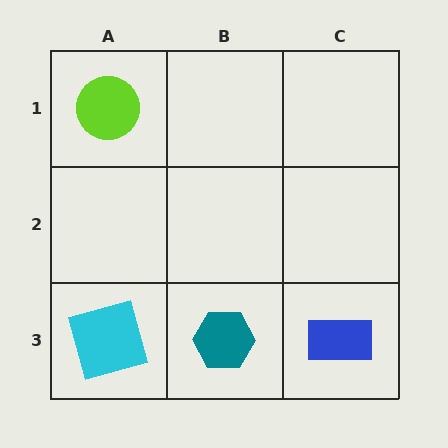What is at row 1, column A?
A lime circle.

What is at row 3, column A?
A cyan square.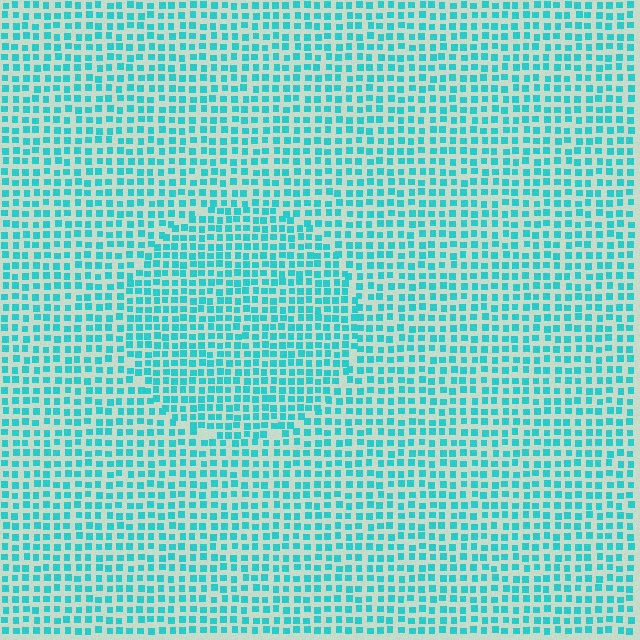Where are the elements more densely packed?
The elements are more densely packed inside the circle boundary.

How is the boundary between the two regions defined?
The boundary is defined by a change in element density (approximately 1.4x ratio). All elements are the same color, size, and shape.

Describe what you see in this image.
The image contains small cyan elements arranged at two different densities. A circle-shaped region is visible where the elements are more densely packed than the surrounding area.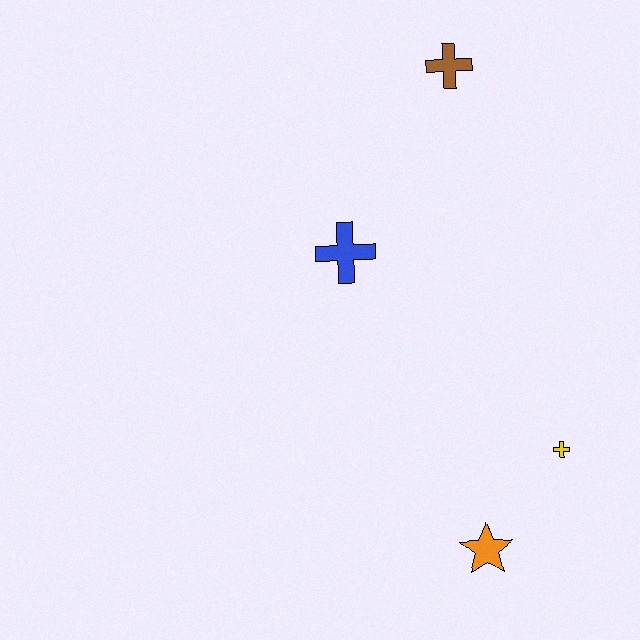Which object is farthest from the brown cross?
The orange star is farthest from the brown cross.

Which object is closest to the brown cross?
The blue cross is closest to the brown cross.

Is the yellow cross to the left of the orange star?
No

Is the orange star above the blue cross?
No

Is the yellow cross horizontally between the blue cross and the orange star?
No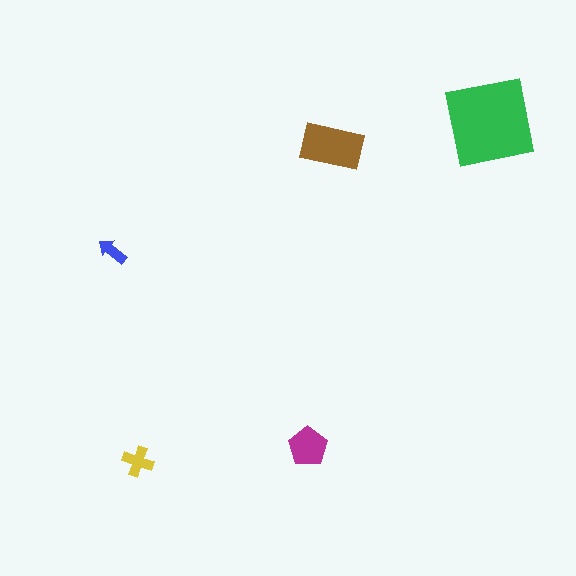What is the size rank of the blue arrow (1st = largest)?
5th.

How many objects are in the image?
There are 5 objects in the image.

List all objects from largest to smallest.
The green square, the brown rectangle, the magenta pentagon, the yellow cross, the blue arrow.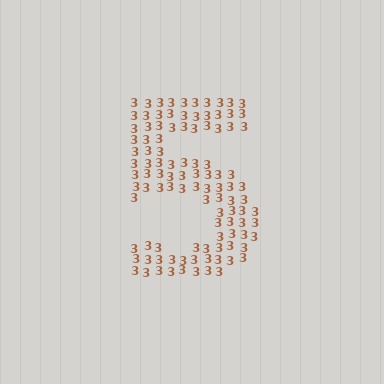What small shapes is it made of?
It is made of small digit 3's.